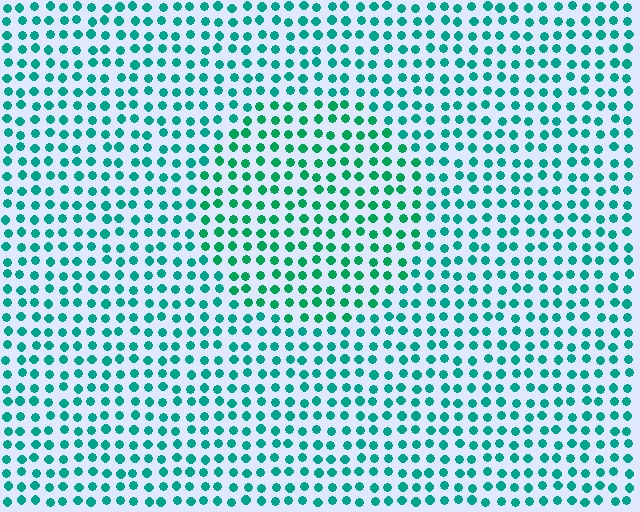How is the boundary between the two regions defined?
The boundary is defined purely by a slight shift in hue (about 20 degrees). Spacing, size, and orientation are identical on both sides.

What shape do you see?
I see a circle.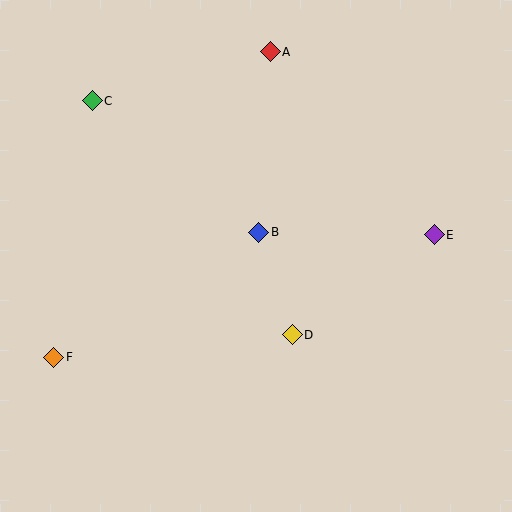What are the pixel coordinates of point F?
Point F is at (54, 357).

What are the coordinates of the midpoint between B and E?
The midpoint between B and E is at (346, 234).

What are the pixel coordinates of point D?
Point D is at (292, 335).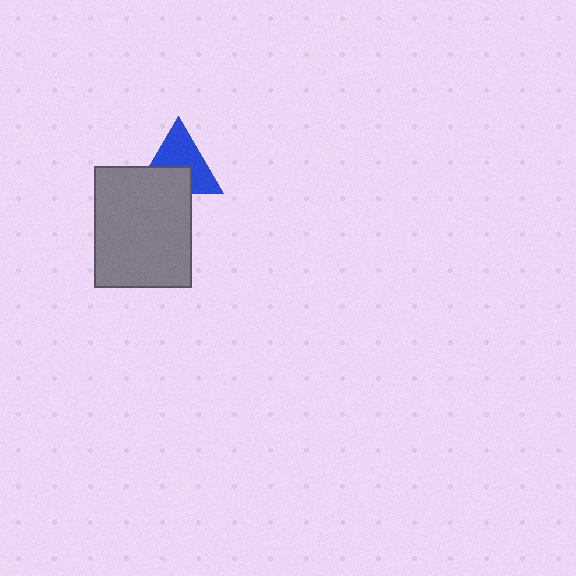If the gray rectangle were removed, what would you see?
You would see the complete blue triangle.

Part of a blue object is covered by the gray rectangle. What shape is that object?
It is a triangle.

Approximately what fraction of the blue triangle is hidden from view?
Roughly 40% of the blue triangle is hidden behind the gray rectangle.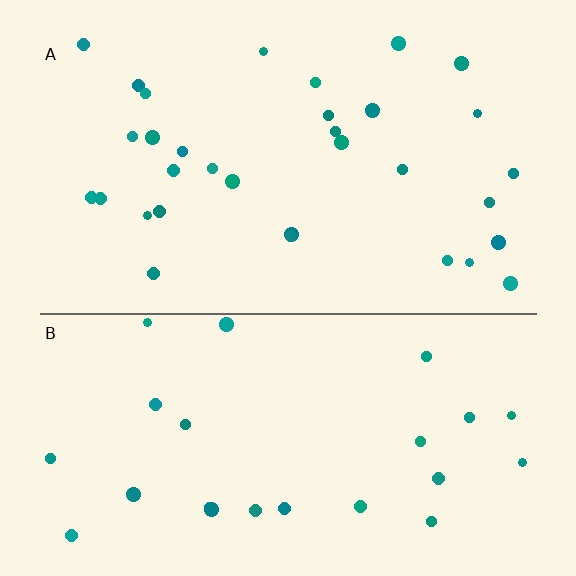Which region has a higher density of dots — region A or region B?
A (the top).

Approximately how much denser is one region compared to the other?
Approximately 1.4× — region A over region B.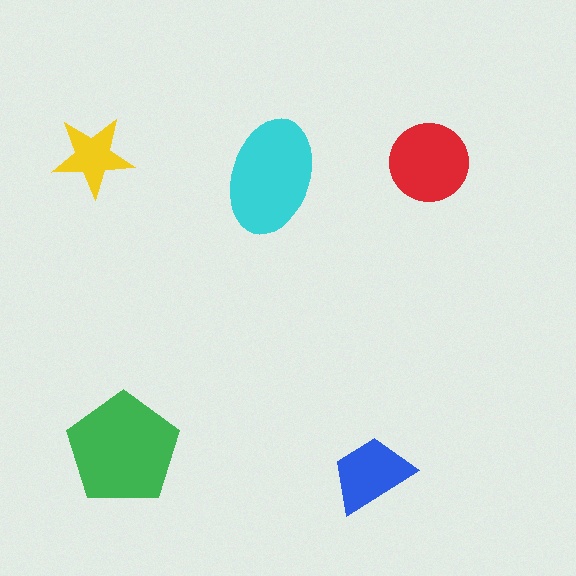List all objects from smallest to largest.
The yellow star, the blue trapezoid, the red circle, the cyan ellipse, the green pentagon.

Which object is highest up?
The yellow star is topmost.